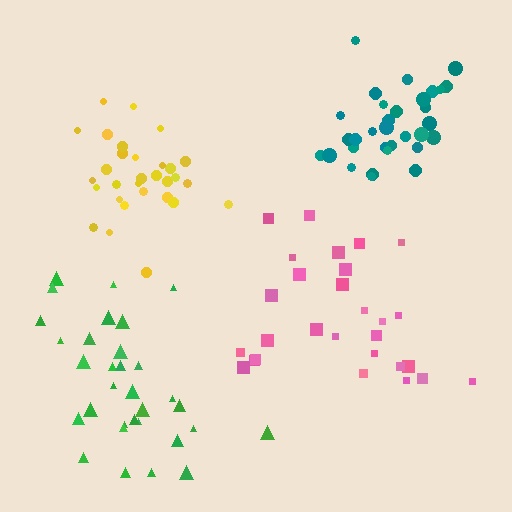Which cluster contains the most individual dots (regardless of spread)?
Teal (33).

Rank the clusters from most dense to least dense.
teal, yellow, green, pink.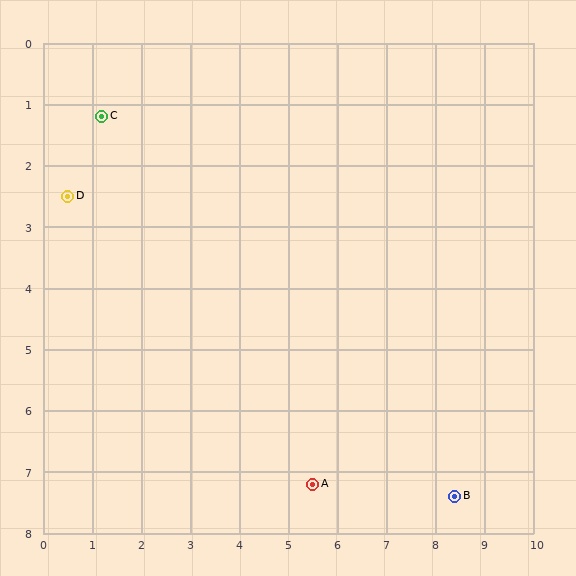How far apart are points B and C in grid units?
Points B and C are about 9.5 grid units apart.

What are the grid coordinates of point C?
Point C is at approximately (1.2, 1.2).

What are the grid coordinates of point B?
Point B is at approximately (8.4, 7.4).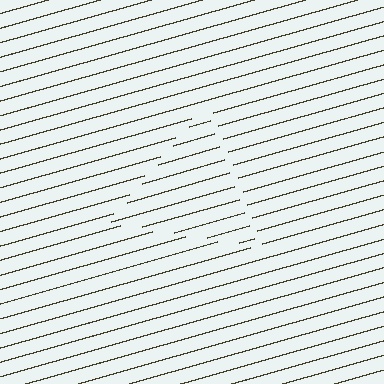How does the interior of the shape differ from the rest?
The interior of the shape contains the same grating, shifted by half a period — the contour is defined by the phase discontinuity where line-ends from the inner and outer gratings abut.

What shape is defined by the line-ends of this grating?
An illusory triangle. The interior of the shape contains the same grating, shifted by half a period — the contour is defined by the phase discontinuity where line-ends from the inner and outer gratings abut.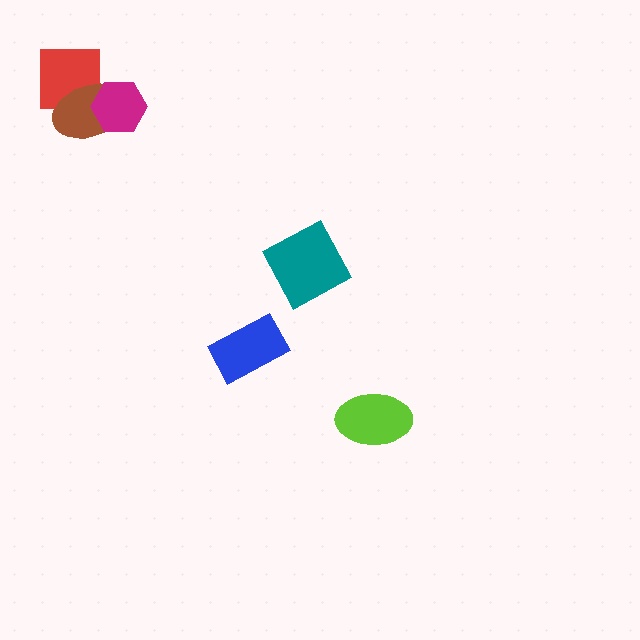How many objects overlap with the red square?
1 object overlaps with the red square.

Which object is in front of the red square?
The brown ellipse is in front of the red square.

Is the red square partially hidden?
Yes, it is partially covered by another shape.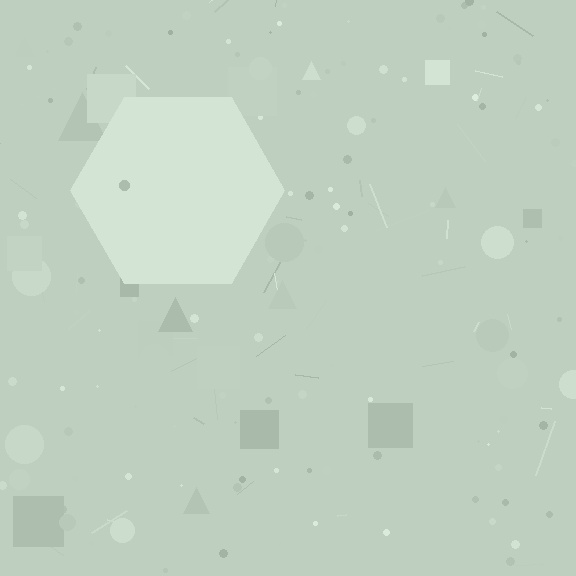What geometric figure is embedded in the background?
A hexagon is embedded in the background.